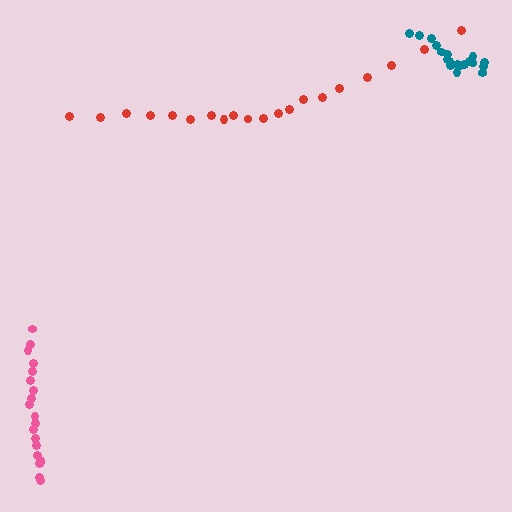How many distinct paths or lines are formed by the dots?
There are 3 distinct paths.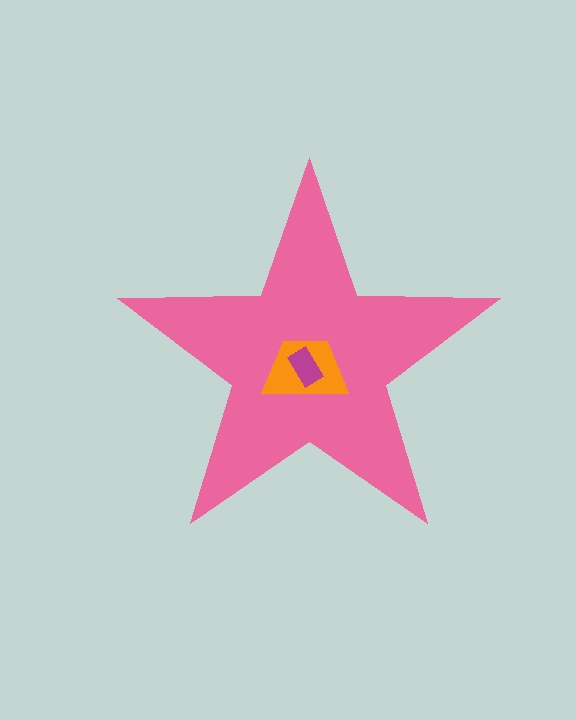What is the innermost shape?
The magenta rectangle.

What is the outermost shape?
The pink star.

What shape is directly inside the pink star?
The orange trapezoid.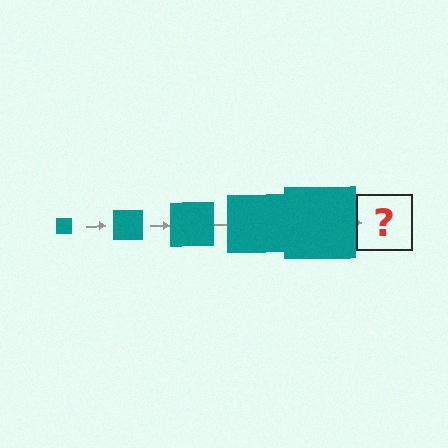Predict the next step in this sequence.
The next step is a teal square, larger than the previous one.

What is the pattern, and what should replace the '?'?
The pattern is that the square gets progressively larger each step. The '?' should be a teal square, larger than the previous one.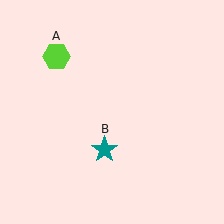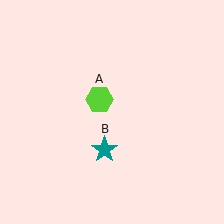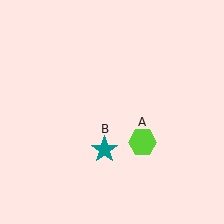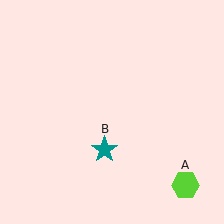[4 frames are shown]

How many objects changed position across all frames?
1 object changed position: lime hexagon (object A).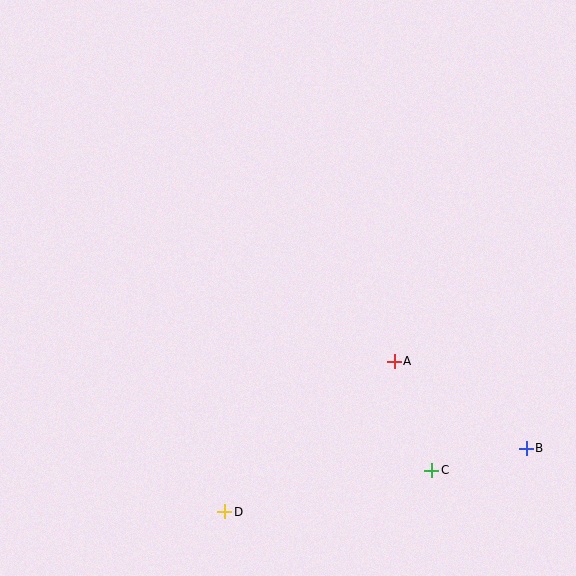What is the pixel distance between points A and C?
The distance between A and C is 116 pixels.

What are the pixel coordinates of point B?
Point B is at (526, 448).